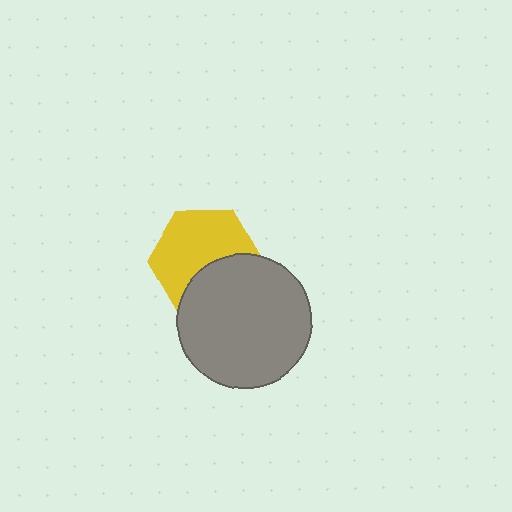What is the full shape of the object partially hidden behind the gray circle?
The partially hidden object is a yellow hexagon.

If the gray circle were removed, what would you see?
You would see the complete yellow hexagon.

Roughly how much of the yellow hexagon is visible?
About half of it is visible (roughly 63%).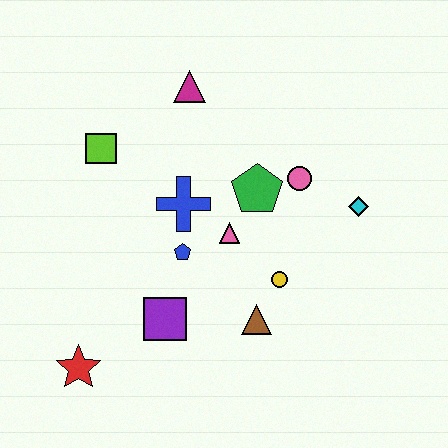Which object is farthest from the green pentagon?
The red star is farthest from the green pentagon.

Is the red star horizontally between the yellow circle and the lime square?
No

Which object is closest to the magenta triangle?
The lime square is closest to the magenta triangle.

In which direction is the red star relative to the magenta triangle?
The red star is below the magenta triangle.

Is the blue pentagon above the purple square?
Yes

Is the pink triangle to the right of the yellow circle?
No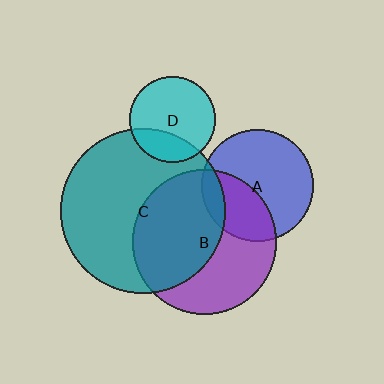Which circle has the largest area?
Circle C (teal).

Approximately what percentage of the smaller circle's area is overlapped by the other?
Approximately 35%.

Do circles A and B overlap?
Yes.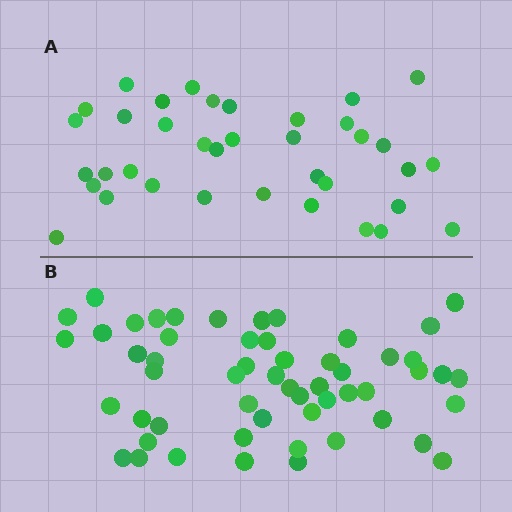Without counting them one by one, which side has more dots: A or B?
Region B (the bottom region) has more dots.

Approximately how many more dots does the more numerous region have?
Region B has approximately 20 more dots than region A.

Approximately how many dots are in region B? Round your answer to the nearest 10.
About 60 dots. (The exact count is 55, which rounds to 60.)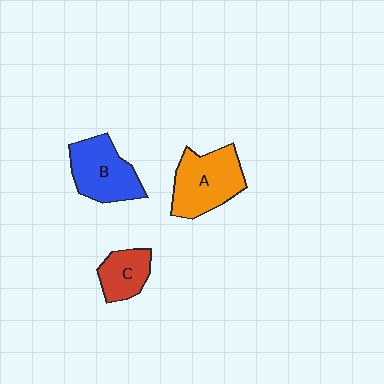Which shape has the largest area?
Shape A (orange).